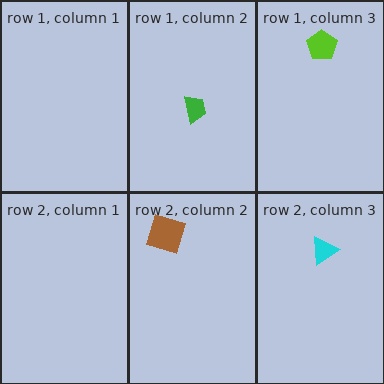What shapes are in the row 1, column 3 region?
The lime pentagon.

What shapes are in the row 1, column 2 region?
The green trapezoid.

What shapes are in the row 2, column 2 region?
The brown square.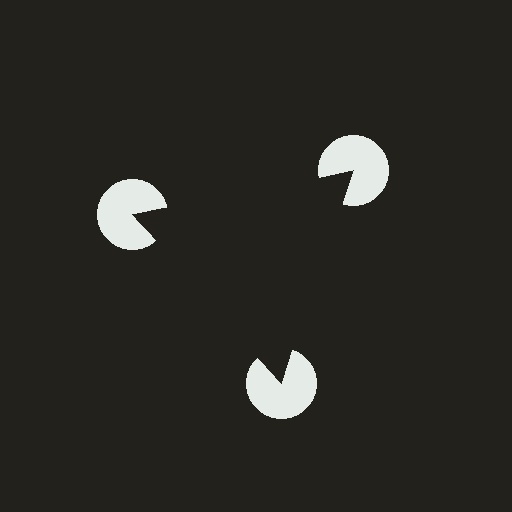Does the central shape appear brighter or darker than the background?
It typically appears slightly darker than the background, even though no actual brightness change is drawn.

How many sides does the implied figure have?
3 sides.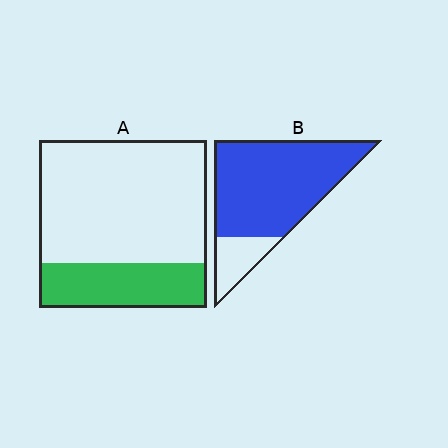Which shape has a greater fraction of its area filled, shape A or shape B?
Shape B.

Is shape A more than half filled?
No.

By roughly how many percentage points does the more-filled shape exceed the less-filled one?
By roughly 55 percentage points (B over A).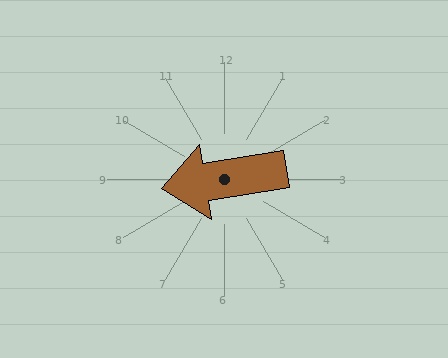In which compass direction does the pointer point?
West.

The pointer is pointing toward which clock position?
Roughly 9 o'clock.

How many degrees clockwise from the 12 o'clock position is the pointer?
Approximately 261 degrees.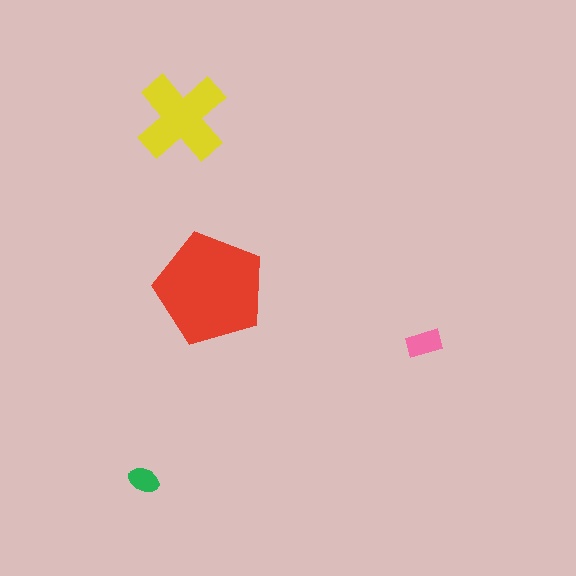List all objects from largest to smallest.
The red pentagon, the yellow cross, the pink rectangle, the green ellipse.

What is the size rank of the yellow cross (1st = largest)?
2nd.